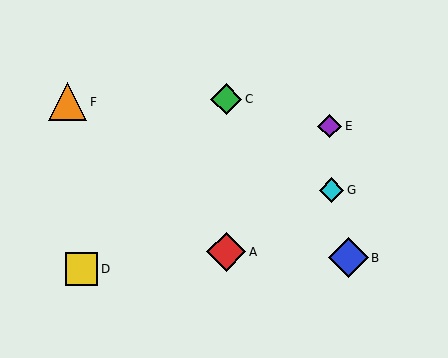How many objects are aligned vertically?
2 objects (A, C) are aligned vertically.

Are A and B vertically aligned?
No, A is at x≈226 and B is at x≈348.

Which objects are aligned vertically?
Objects A, C are aligned vertically.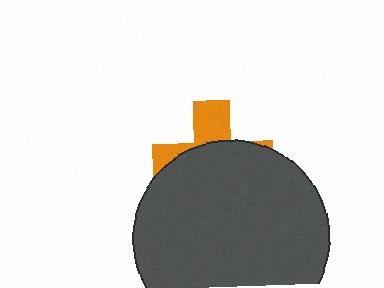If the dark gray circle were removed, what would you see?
You would see the complete orange cross.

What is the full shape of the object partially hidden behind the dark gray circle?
The partially hidden object is an orange cross.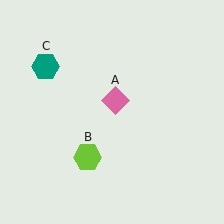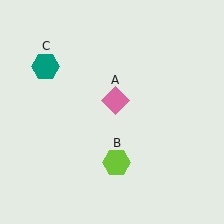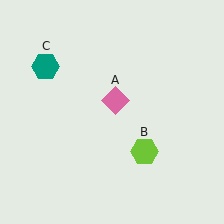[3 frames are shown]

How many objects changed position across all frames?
1 object changed position: lime hexagon (object B).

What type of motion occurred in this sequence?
The lime hexagon (object B) rotated counterclockwise around the center of the scene.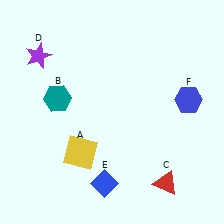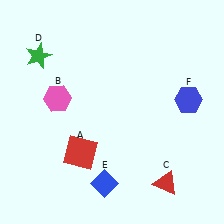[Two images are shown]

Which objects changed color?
A changed from yellow to red. B changed from teal to pink. D changed from purple to green.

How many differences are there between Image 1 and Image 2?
There are 3 differences between the two images.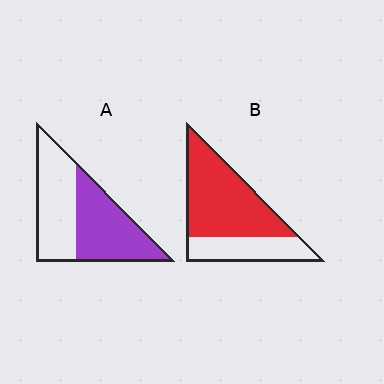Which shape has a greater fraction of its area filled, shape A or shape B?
Shape B.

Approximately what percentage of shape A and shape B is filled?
A is approximately 50% and B is approximately 70%.